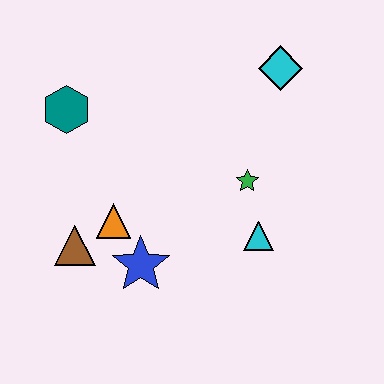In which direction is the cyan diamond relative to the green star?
The cyan diamond is above the green star.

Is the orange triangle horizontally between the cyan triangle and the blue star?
No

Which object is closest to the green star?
The cyan triangle is closest to the green star.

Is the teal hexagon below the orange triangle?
No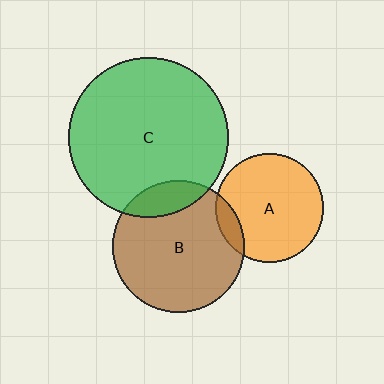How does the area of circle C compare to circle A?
Approximately 2.2 times.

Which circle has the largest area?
Circle C (green).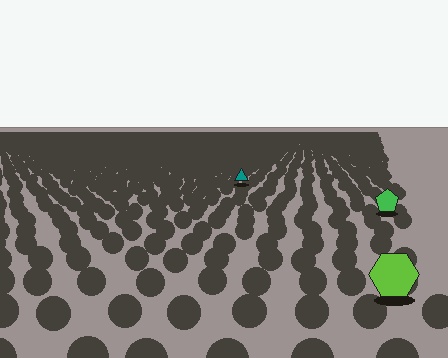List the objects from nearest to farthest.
From nearest to farthest: the lime hexagon, the green pentagon, the teal triangle.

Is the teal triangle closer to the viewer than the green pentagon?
No. The green pentagon is closer — you can tell from the texture gradient: the ground texture is coarser near it.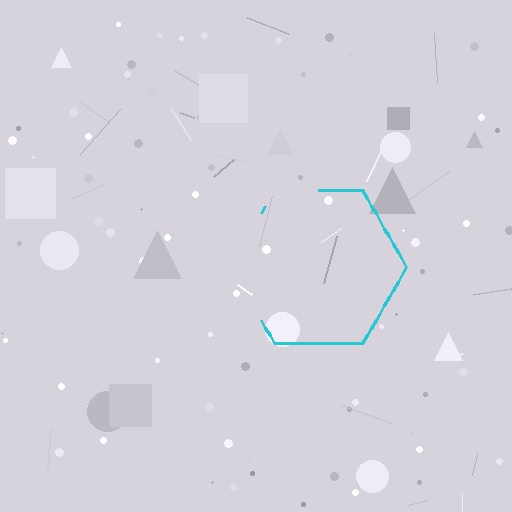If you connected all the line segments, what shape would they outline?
They would outline a hexagon.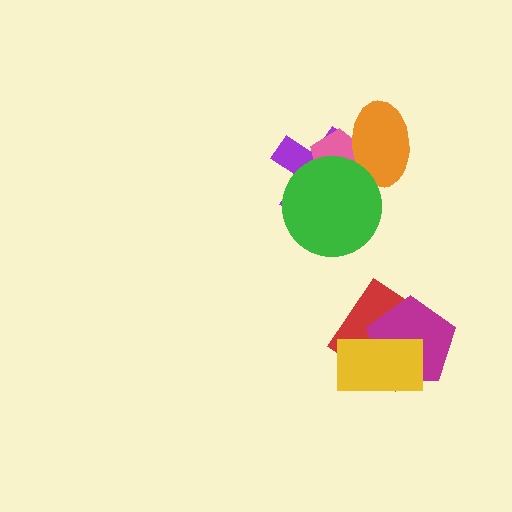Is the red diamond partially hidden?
Yes, it is partially covered by another shape.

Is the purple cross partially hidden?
Yes, it is partially covered by another shape.